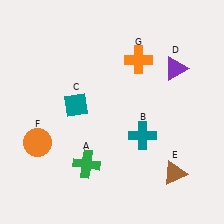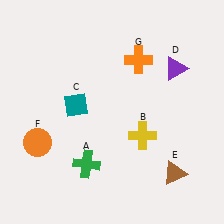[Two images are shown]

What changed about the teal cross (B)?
In Image 1, B is teal. In Image 2, it changed to yellow.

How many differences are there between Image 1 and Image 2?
There is 1 difference between the two images.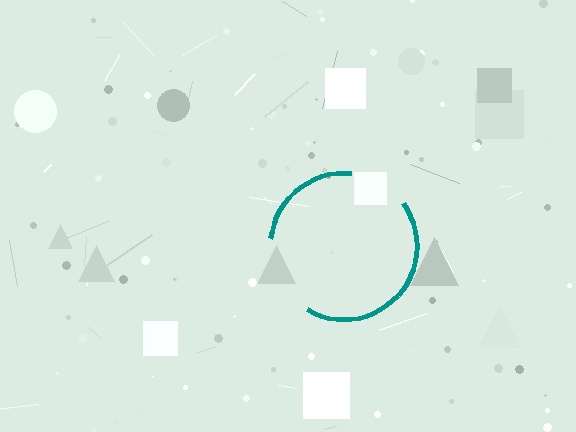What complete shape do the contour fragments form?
The contour fragments form a circle.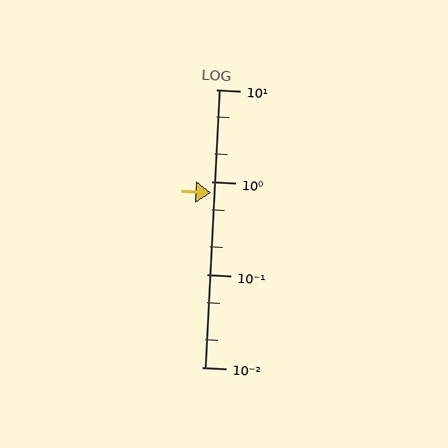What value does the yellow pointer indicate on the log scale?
The pointer indicates approximately 0.77.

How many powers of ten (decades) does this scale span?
The scale spans 3 decades, from 0.01 to 10.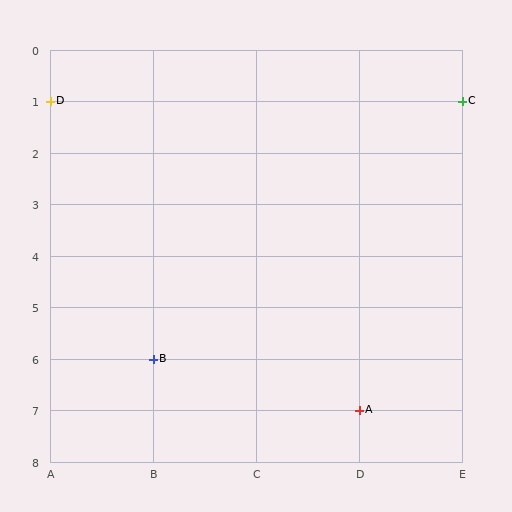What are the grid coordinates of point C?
Point C is at grid coordinates (E, 1).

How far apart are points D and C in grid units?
Points D and C are 4 columns apart.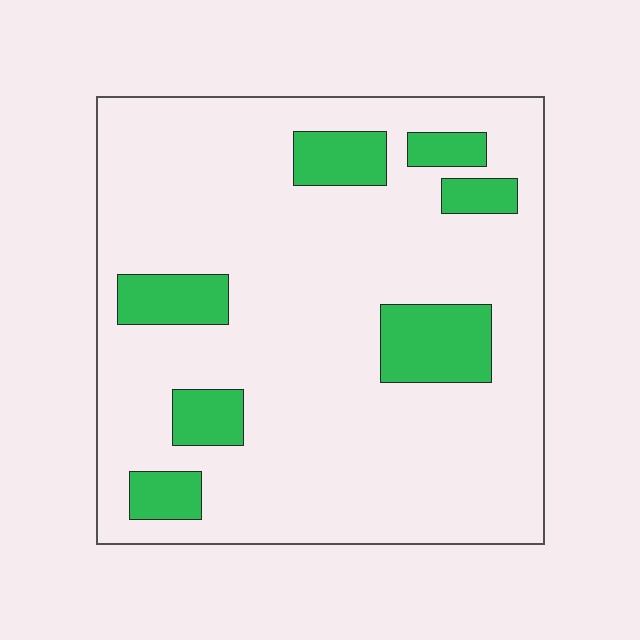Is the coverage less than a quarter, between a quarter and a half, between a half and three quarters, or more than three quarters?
Less than a quarter.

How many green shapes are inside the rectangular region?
7.